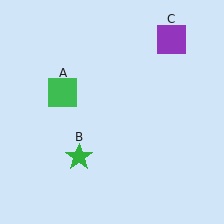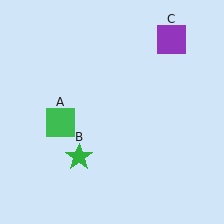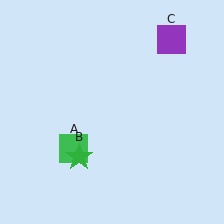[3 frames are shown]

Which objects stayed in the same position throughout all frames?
Green star (object B) and purple square (object C) remained stationary.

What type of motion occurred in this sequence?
The green square (object A) rotated counterclockwise around the center of the scene.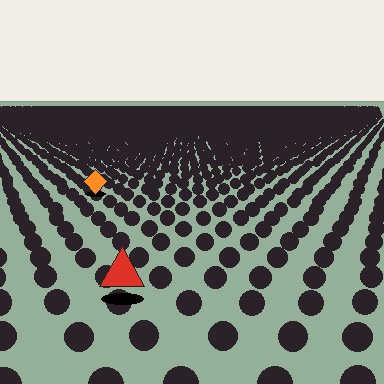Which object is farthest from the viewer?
The orange diamond is farthest from the viewer. It appears smaller and the ground texture around it is denser.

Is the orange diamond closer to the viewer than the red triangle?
No. The red triangle is closer — you can tell from the texture gradient: the ground texture is coarser near it.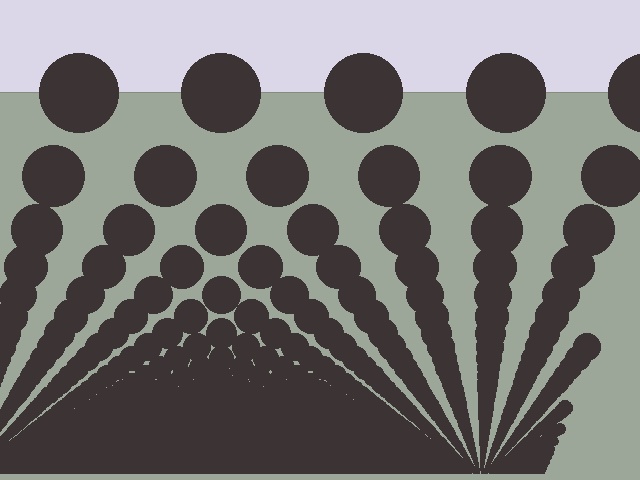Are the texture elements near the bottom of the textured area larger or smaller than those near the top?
Smaller. The gradient is inverted — elements near the bottom are smaller and denser.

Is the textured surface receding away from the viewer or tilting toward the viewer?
The surface appears to tilt toward the viewer. Texture elements get larger and sparser toward the top.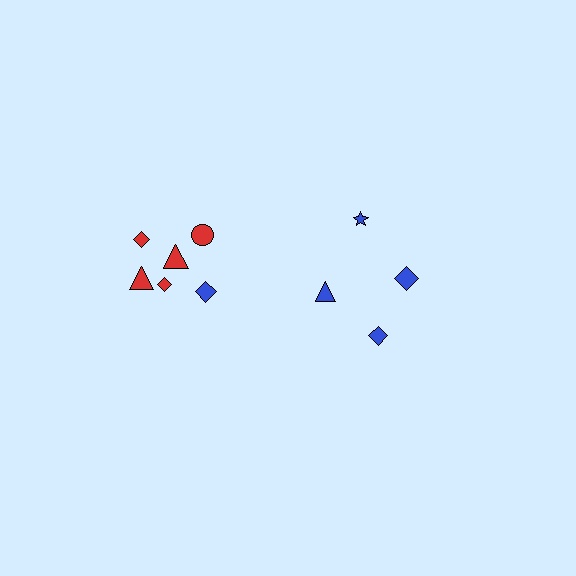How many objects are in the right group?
There are 4 objects.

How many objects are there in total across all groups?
There are 10 objects.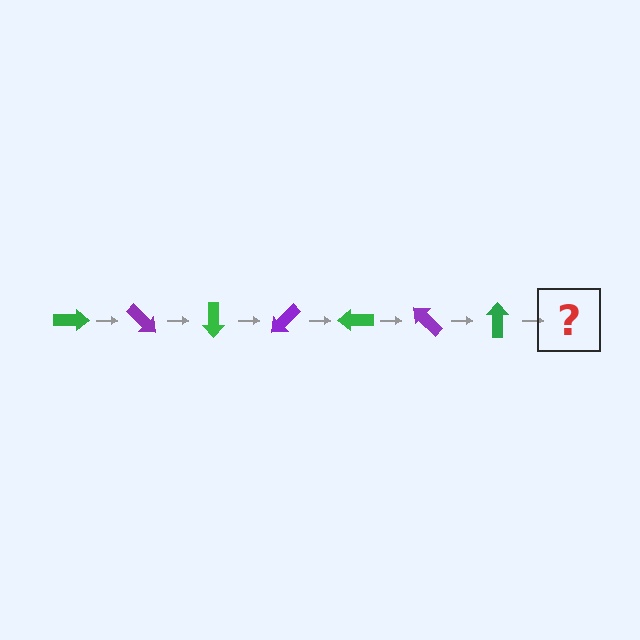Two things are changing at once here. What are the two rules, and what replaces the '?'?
The two rules are that it rotates 45 degrees each step and the color cycles through green and purple. The '?' should be a purple arrow, rotated 315 degrees from the start.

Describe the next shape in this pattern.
It should be a purple arrow, rotated 315 degrees from the start.